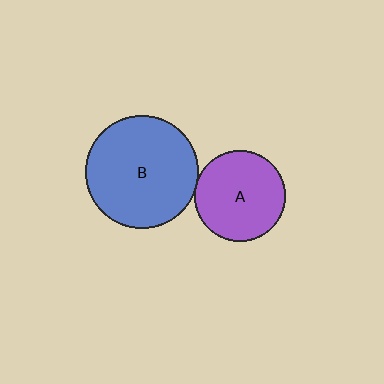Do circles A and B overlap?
Yes.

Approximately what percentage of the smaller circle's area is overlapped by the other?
Approximately 5%.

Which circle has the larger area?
Circle B (blue).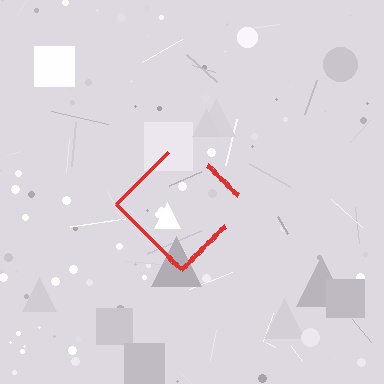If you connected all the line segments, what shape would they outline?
They would outline a diamond.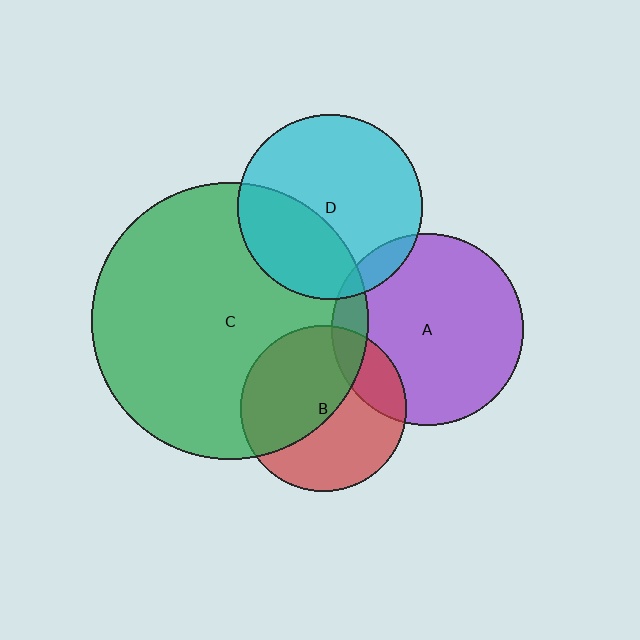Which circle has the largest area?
Circle C (green).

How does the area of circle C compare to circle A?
Approximately 2.1 times.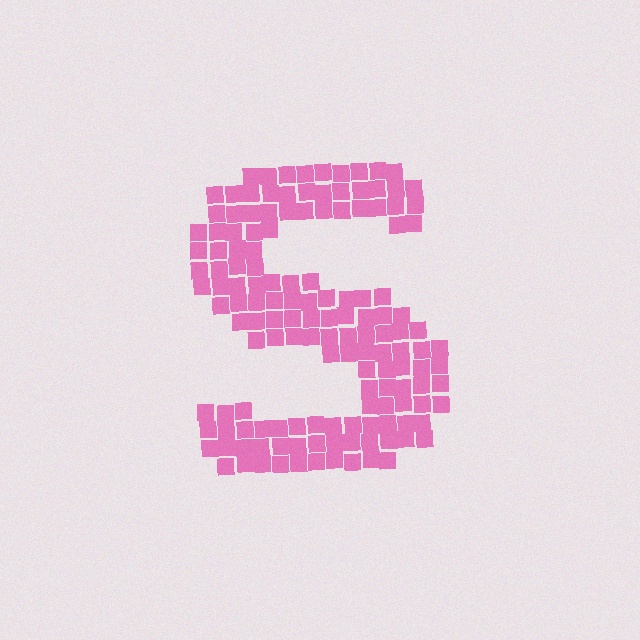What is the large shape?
The large shape is the letter S.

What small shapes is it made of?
It is made of small squares.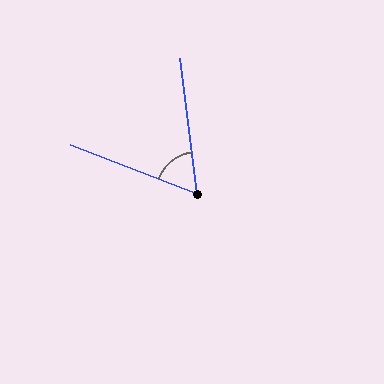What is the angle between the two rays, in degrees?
Approximately 62 degrees.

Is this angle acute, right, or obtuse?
It is acute.